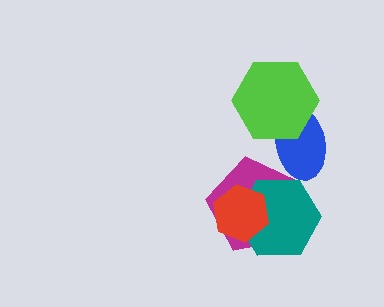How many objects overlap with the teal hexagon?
2 objects overlap with the teal hexagon.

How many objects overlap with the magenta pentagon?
3 objects overlap with the magenta pentagon.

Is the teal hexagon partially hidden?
Yes, it is partially covered by another shape.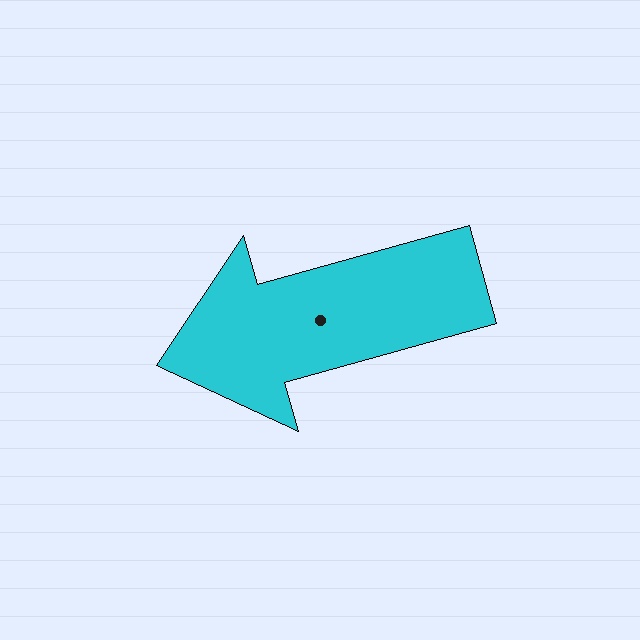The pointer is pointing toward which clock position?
Roughly 8 o'clock.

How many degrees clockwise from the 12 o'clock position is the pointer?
Approximately 254 degrees.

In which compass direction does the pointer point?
West.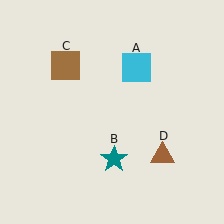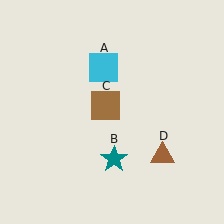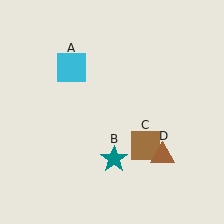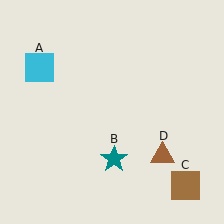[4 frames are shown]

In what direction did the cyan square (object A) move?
The cyan square (object A) moved left.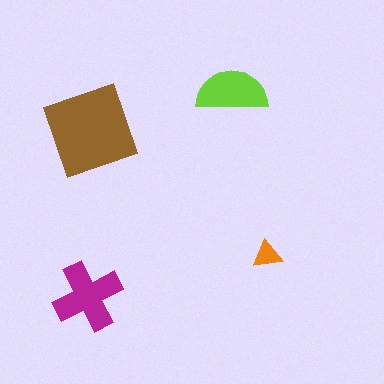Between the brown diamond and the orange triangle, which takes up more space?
The brown diamond.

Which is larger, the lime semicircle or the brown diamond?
The brown diamond.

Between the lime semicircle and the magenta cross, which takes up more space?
The magenta cross.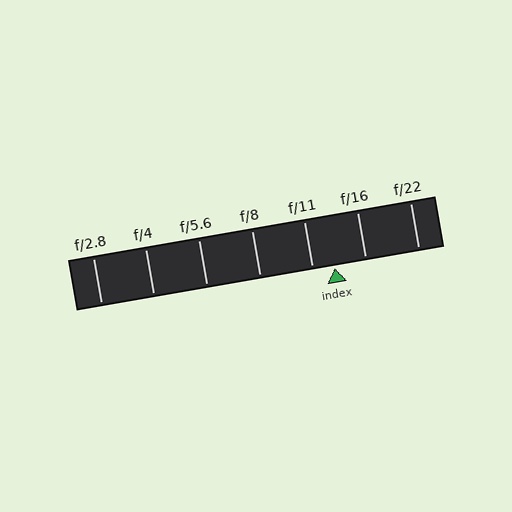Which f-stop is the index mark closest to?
The index mark is closest to f/11.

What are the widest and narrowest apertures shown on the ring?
The widest aperture shown is f/2.8 and the narrowest is f/22.